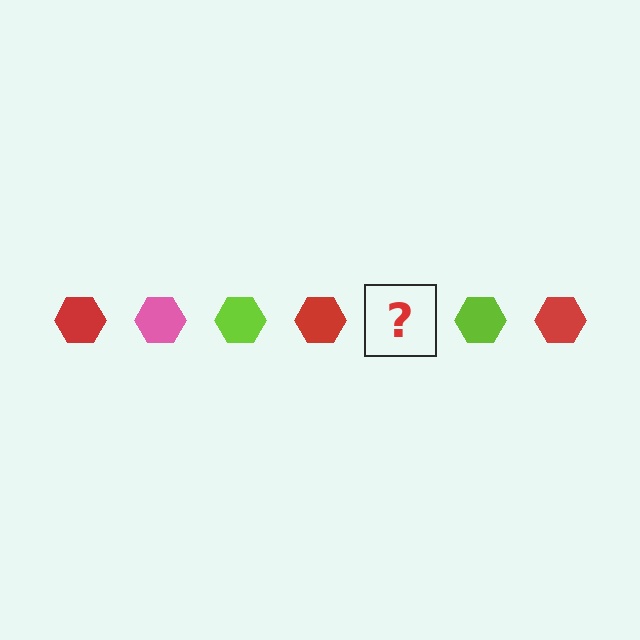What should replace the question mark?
The question mark should be replaced with a pink hexagon.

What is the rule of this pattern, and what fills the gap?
The rule is that the pattern cycles through red, pink, lime hexagons. The gap should be filled with a pink hexagon.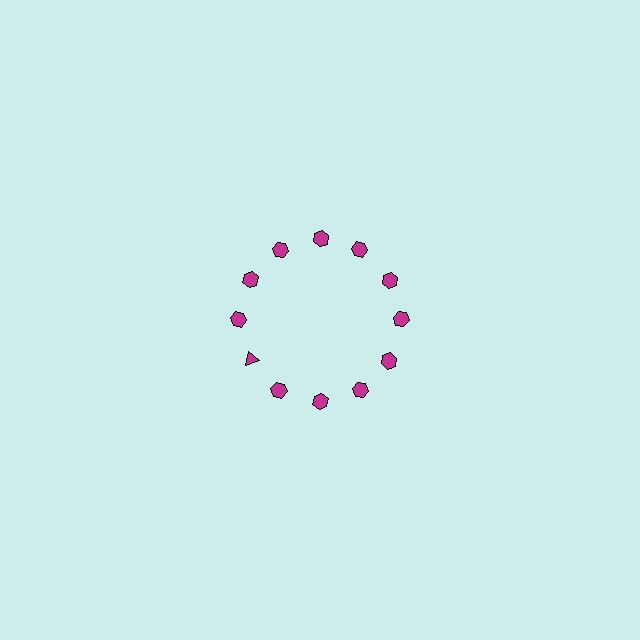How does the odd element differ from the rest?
It has a different shape: triangle instead of hexagon.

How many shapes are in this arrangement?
There are 12 shapes arranged in a ring pattern.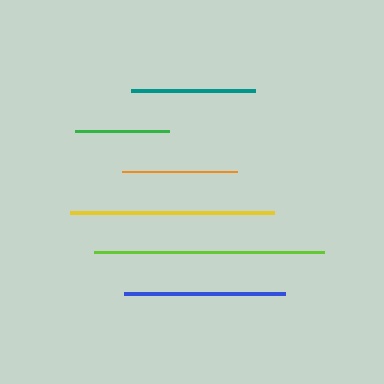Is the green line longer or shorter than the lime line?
The lime line is longer than the green line.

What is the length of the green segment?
The green segment is approximately 94 pixels long.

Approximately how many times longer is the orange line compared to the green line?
The orange line is approximately 1.2 times the length of the green line.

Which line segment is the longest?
The lime line is the longest at approximately 230 pixels.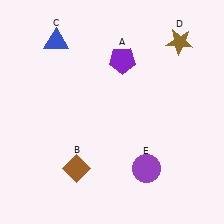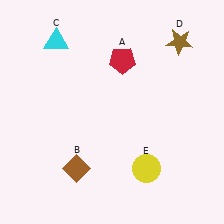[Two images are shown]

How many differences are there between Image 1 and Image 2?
There are 3 differences between the two images.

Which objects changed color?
A changed from purple to red. C changed from blue to cyan. E changed from purple to yellow.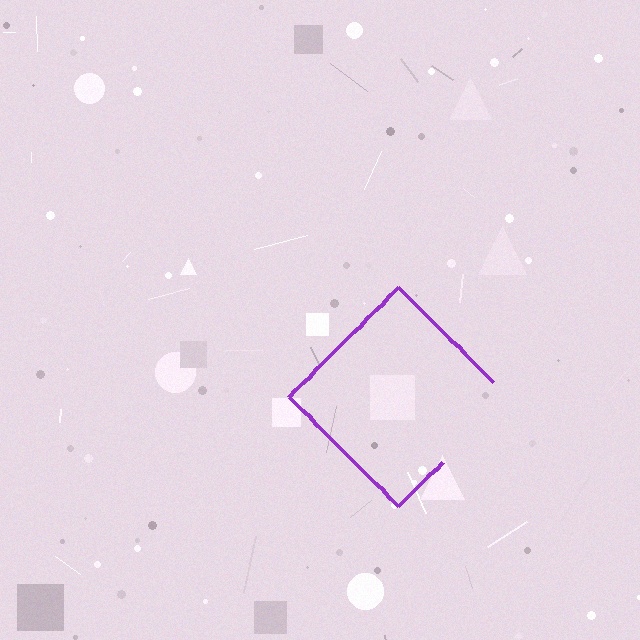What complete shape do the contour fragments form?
The contour fragments form a diamond.